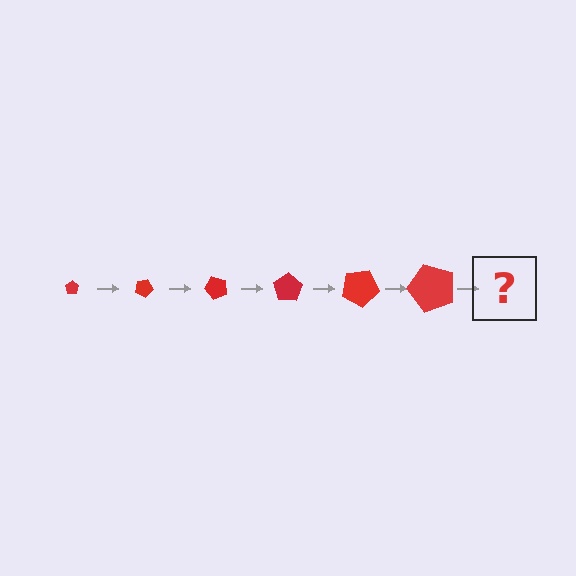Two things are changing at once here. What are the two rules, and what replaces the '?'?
The two rules are that the pentagon grows larger each step and it rotates 25 degrees each step. The '?' should be a pentagon, larger than the previous one and rotated 150 degrees from the start.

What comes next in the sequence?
The next element should be a pentagon, larger than the previous one and rotated 150 degrees from the start.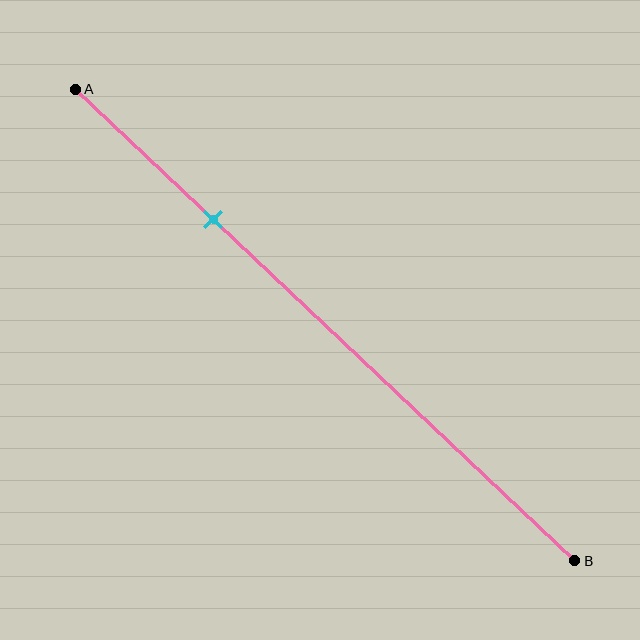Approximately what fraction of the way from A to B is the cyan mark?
The cyan mark is approximately 30% of the way from A to B.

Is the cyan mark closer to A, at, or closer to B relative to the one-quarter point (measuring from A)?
The cyan mark is approximately at the one-quarter point of segment AB.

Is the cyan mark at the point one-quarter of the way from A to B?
Yes, the mark is approximately at the one-quarter point.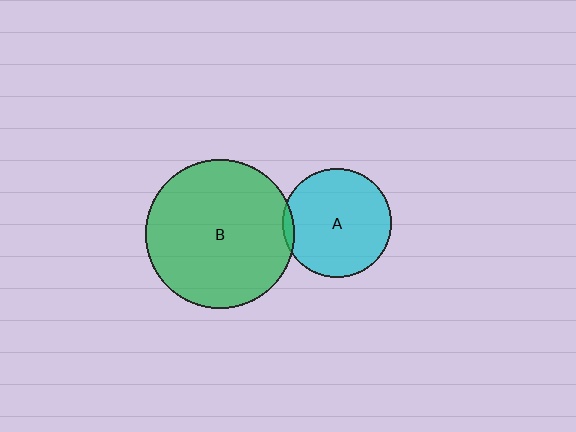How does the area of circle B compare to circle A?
Approximately 1.9 times.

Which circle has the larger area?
Circle B (green).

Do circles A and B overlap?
Yes.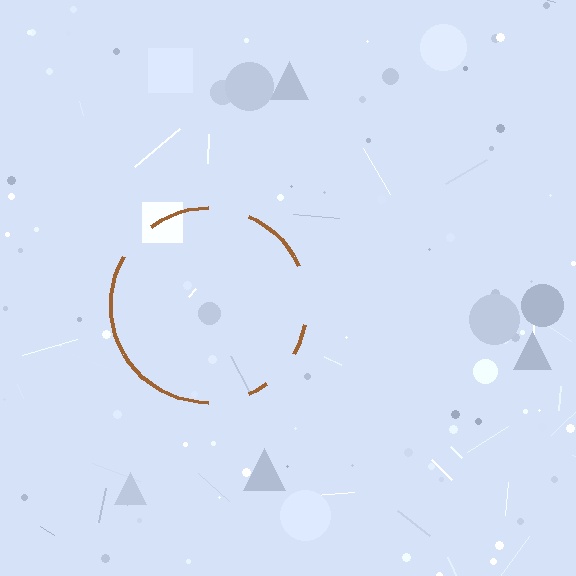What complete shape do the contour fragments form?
The contour fragments form a circle.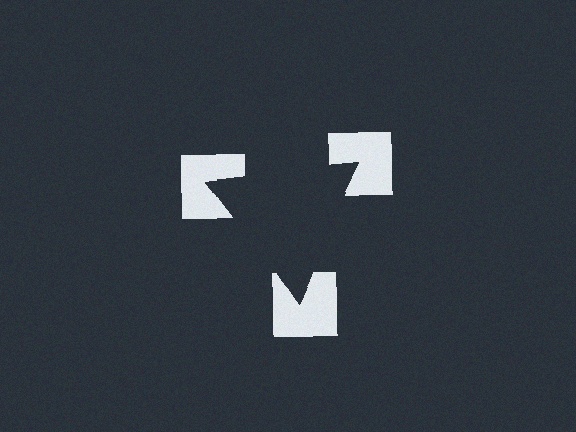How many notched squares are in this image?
There are 3 — one at each vertex of the illusory triangle.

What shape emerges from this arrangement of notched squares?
An illusory triangle — its edges are inferred from the aligned wedge cuts in the notched squares, not physically drawn.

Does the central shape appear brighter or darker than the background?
It typically appears slightly darker than the background, even though no actual brightness change is drawn.